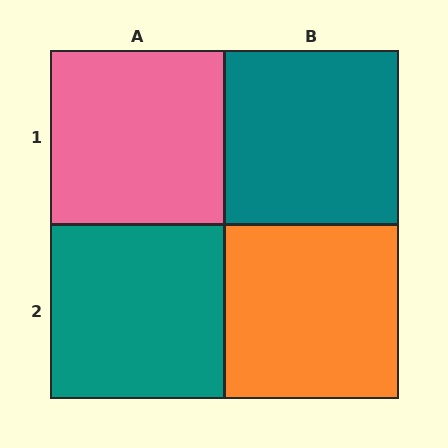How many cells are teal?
2 cells are teal.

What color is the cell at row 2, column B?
Orange.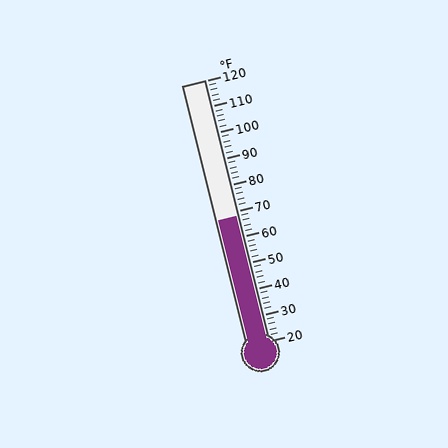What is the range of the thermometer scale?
The thermometer scale ranges from 20°F to 120°F.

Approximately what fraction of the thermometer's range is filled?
The thermometer is filled to approximately 50% of its range.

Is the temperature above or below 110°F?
The temperature is below 110°F.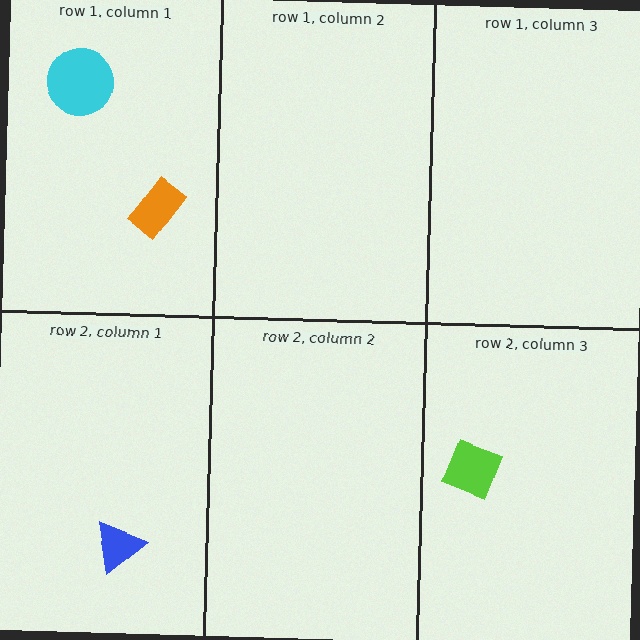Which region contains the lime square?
The row 2, column 3 region.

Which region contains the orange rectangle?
The row 1, column 1 region.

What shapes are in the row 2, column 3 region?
The lime square.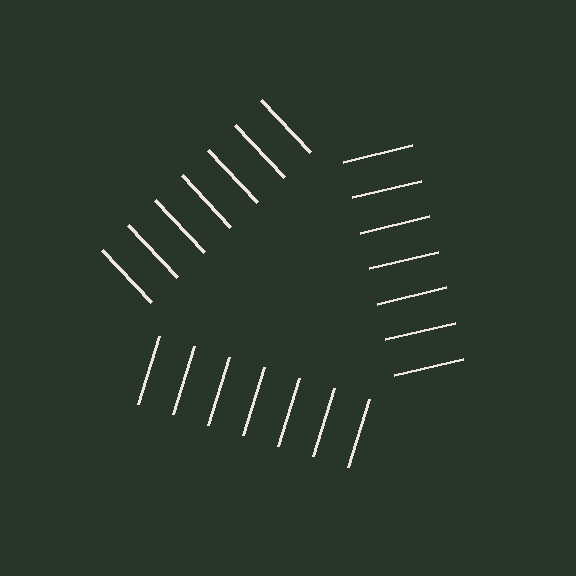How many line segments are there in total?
21 — 7 along each of the 3 edges.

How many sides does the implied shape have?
3 sides — the line-ends trace a triangle.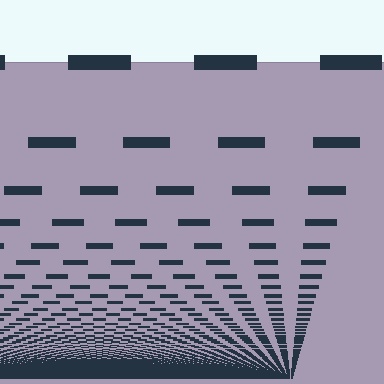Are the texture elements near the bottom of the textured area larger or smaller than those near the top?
Smaller. The gradient is inverted — elements near the bottom are smaller and denser.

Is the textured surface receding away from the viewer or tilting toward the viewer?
The surface appears to tilt toward the viewer. Texture elements get larger and sparser toward the top.